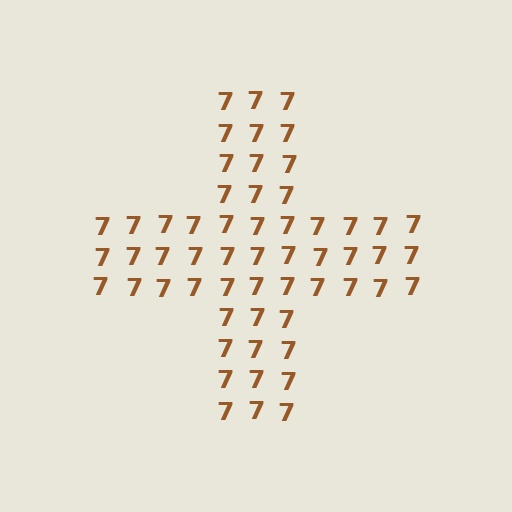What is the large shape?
The large shape is a cross.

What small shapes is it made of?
It is made of small digit 7's.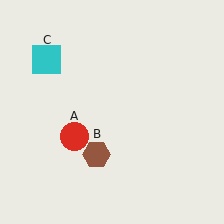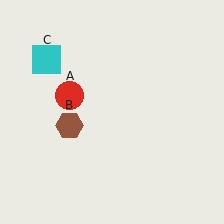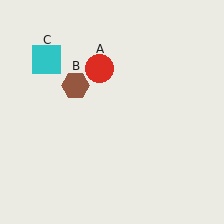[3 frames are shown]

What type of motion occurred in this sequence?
The red circle (object A), brown hexagon (object B) rotated clockwise around the center of the scene.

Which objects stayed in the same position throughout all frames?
Cyan square (object C) remained stationary.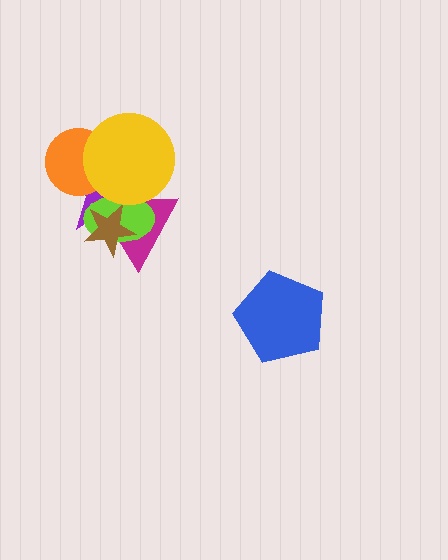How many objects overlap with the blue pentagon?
0 objects overlap with the blue pentagon.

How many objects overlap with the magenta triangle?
4 objects overlap with the magenta triangle.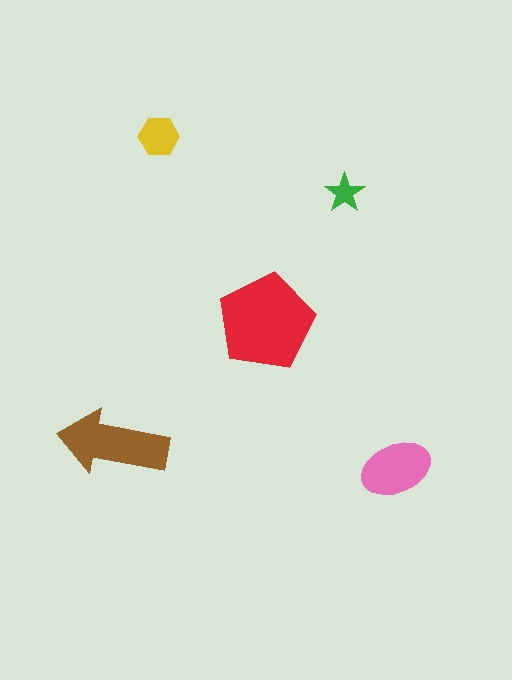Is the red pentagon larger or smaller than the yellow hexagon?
Larger.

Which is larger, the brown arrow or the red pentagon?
The red pentagon.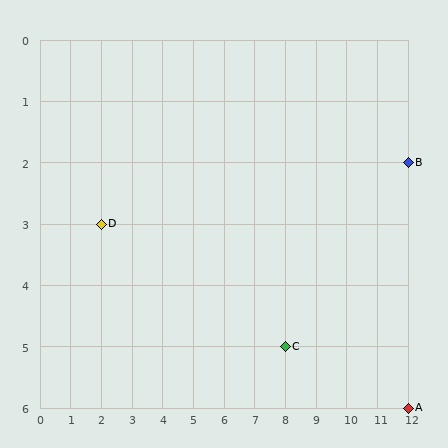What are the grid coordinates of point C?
Point C is at grid coordinates (8, 5).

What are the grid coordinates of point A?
Point A is at grid coordinates (12, 6).